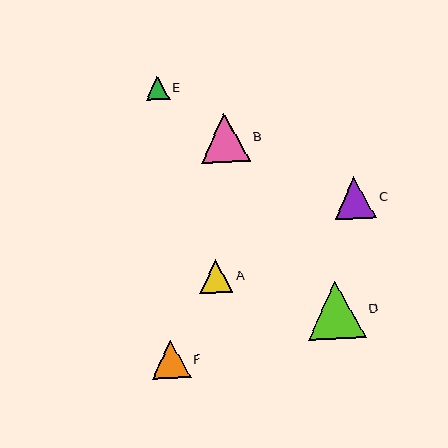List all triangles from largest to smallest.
From largest to smallest: D, B, C, F, A, E.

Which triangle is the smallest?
Triangle E is the smallest with a size of approximately 24 pixels.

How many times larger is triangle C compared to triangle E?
Triangle C is approximately 1.8 times the size of triangle E.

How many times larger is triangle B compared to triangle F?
Triangle B is approximately 1.3 times the size of triangle F.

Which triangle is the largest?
Triangle D is the largest with a size of approximately 58 pixels.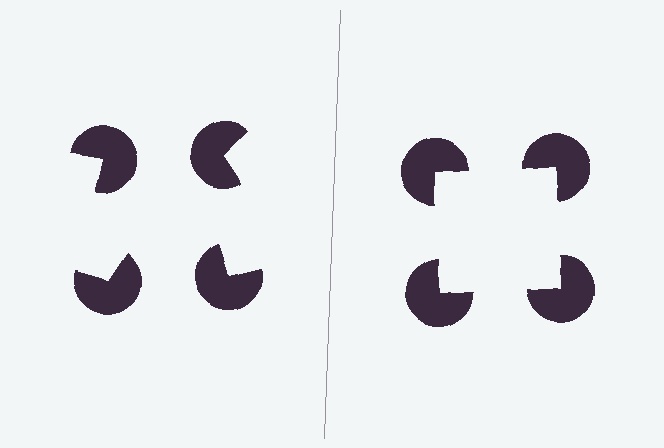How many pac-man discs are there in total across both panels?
8 — 4 on each side.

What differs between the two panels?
The pac-man discs are positioned identically on both sides; only the wedge orientations differ. On the right they align to a square; on the left they are misaligned.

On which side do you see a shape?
An illusory square appears on the right side. On the left side the wedge cuts are rotated, so no coherent shape forms.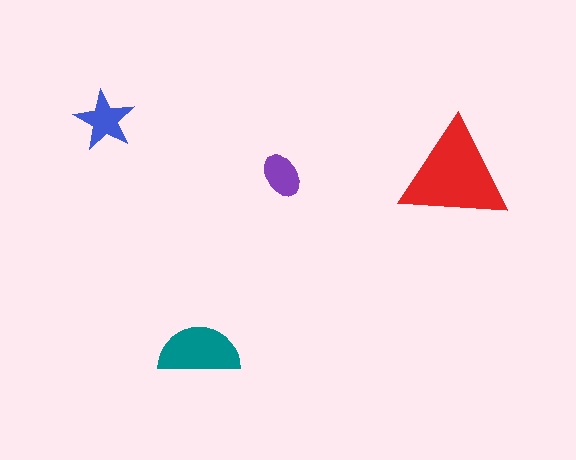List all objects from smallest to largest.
The purple ellipse, the blue star, the teal semicircle, the red triangle.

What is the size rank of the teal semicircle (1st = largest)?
2nd.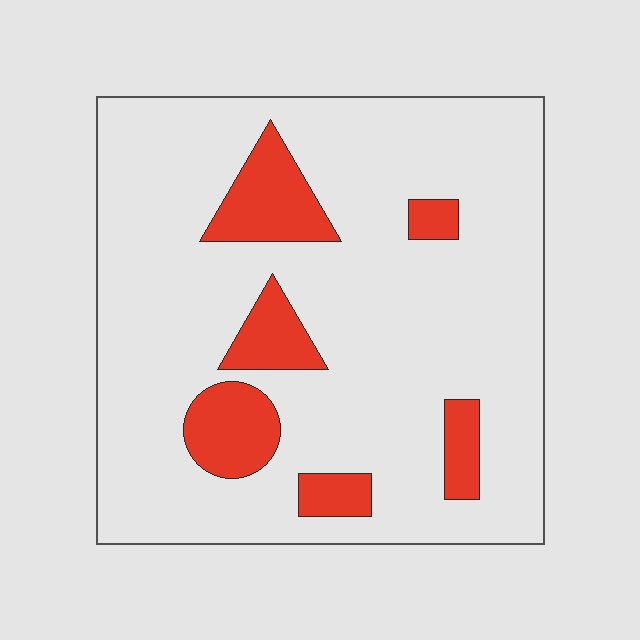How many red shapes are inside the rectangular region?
6.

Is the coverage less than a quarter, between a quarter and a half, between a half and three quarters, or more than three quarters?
Less than a quarter.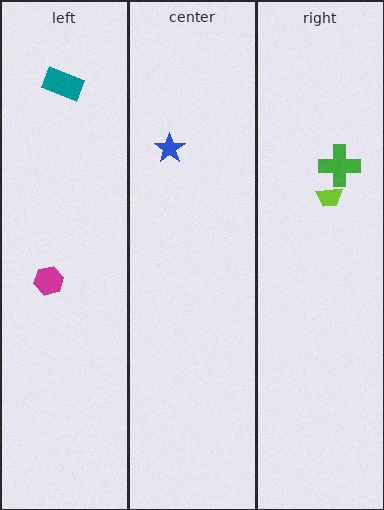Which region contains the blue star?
The center region.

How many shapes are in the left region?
2.